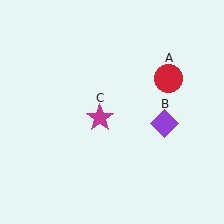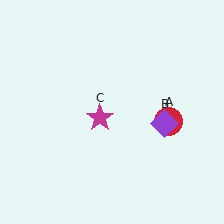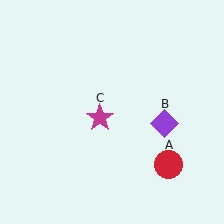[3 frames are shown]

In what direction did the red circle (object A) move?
The red circle (object A) moved down.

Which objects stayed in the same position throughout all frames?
Purple diamond (object B) and magenta star (object C) remained stationary.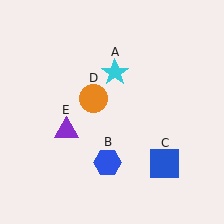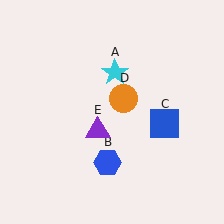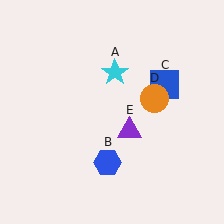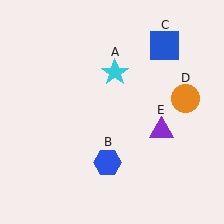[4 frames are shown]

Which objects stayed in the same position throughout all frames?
Cyan star (object A) and blue hexagon (object B) remained stationary.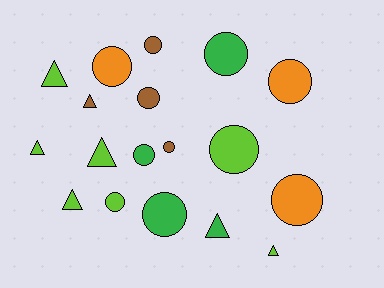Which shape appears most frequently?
Circle, with 11 objects.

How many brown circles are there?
There are 3 brown circles.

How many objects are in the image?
There are 18 objects.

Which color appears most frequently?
Lime, with 7 objects.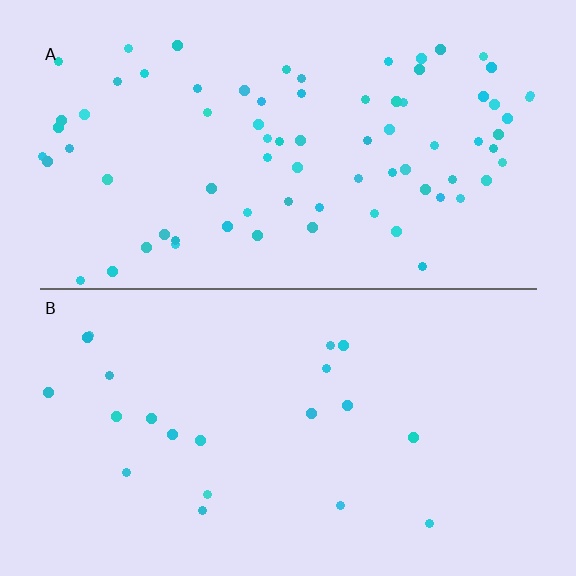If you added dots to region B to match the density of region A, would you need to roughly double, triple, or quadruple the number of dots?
Approximately quadruple.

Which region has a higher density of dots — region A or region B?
A (the top).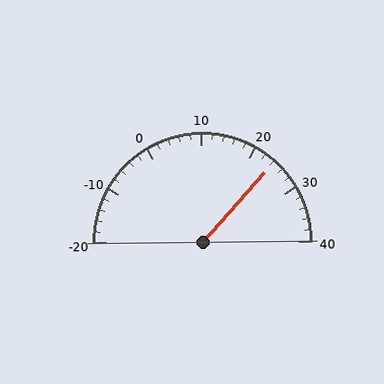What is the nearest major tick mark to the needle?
The nearest major tick mark is 20.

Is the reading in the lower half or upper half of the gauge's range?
The reading is in the upper half of the range (-20 to 40).